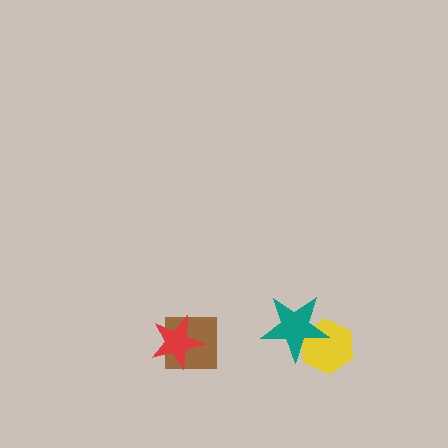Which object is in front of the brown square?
The red star is in front of the brown square.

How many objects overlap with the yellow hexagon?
1 object overlaps with the yellow hexagon.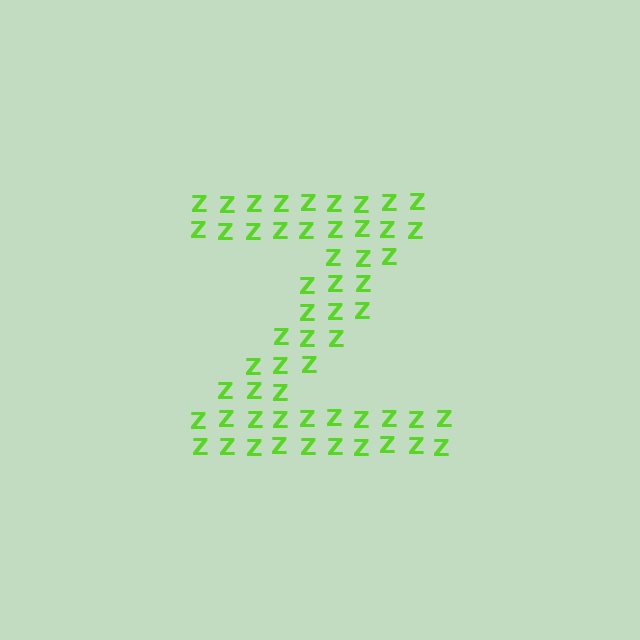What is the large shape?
The large shape is the letter Z.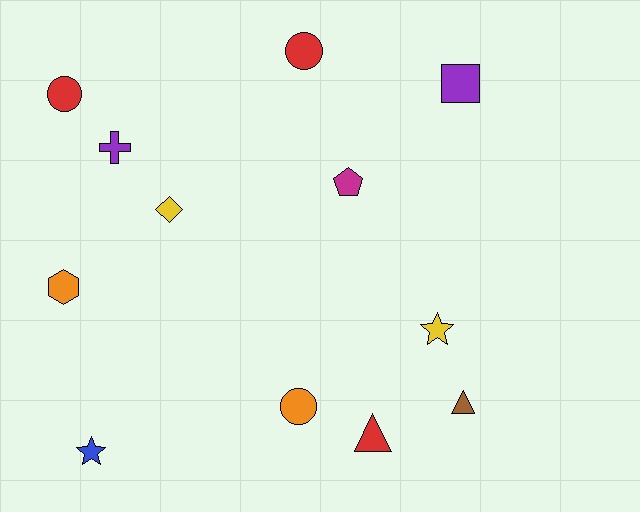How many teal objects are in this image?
There are no teal objects.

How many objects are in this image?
There are 12 objects.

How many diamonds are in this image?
There is 1 diamond.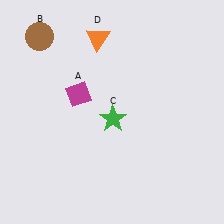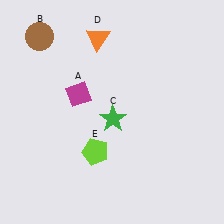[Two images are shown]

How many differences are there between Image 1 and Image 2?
There is 1 difference between the two images.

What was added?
A lime pentagon (E) was added in Image 2.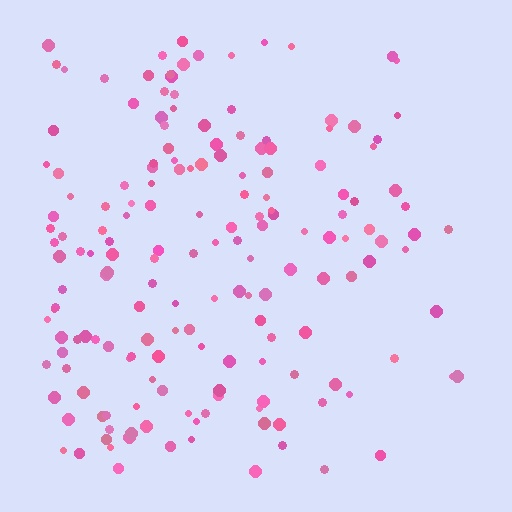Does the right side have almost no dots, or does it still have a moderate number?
Still a moderate number, just noticeably fewer than the left.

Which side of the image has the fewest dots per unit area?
The right.